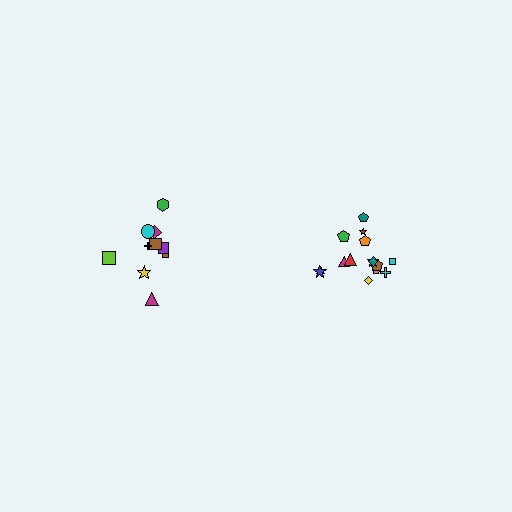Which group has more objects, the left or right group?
The right group.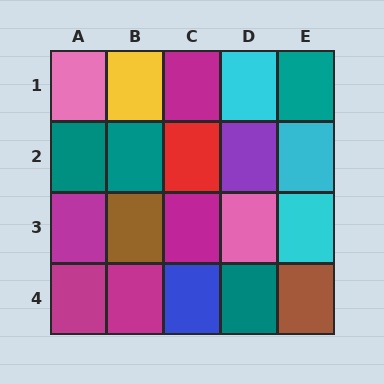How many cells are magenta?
5 cells are magenta.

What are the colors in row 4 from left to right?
Magenta, magenta, blue, teal, brown.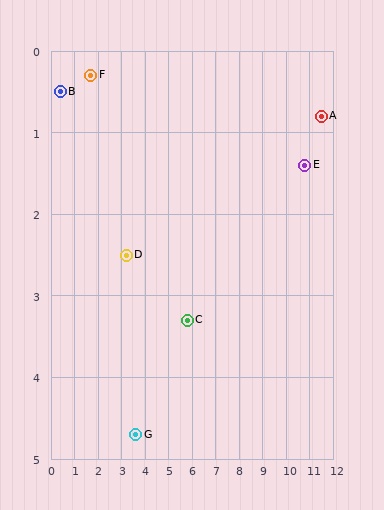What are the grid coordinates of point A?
Point A is at approximately (11.5, 0.8).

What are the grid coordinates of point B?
Point B is at approximately (0.4, 0.5).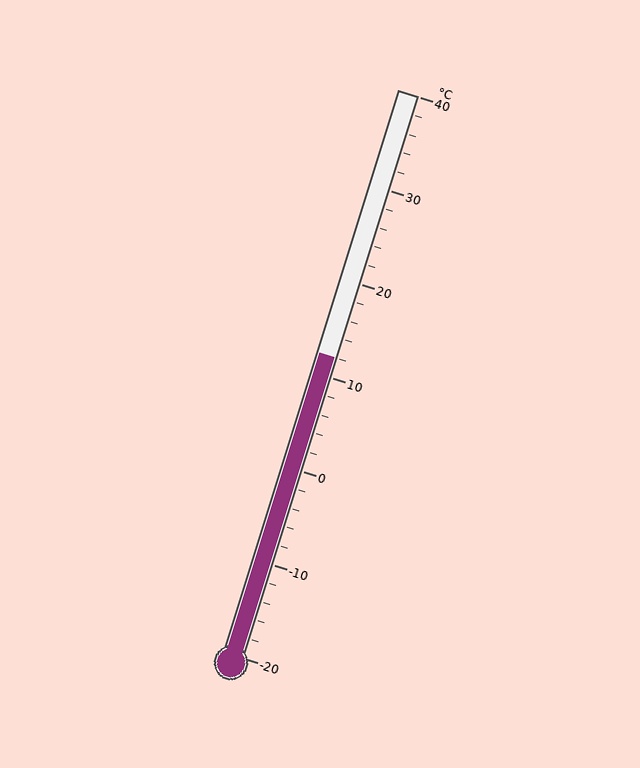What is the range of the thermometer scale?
The thermometer scale ranges from -20°C to 40°C.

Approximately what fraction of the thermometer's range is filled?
The thermometer is filled to approximately 55% of its range.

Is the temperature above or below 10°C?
The temperature is above 10°C.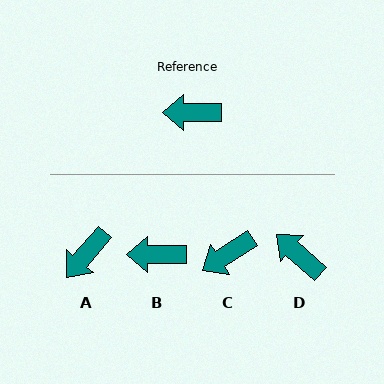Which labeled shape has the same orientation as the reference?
B.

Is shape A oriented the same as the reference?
No, it is off by about 49 degrees.